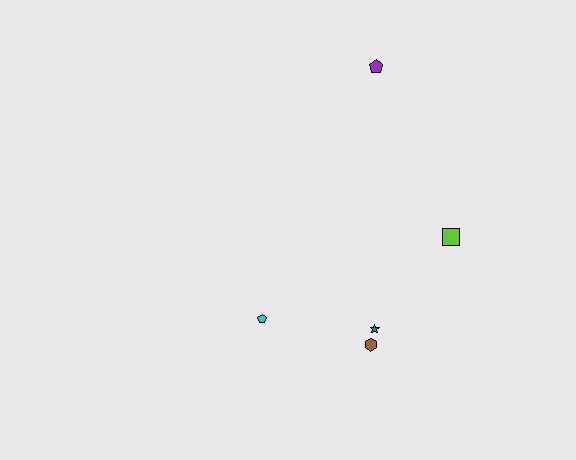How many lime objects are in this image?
There is 1 lime object.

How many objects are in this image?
There are 5 objects.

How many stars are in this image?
There is 1 star.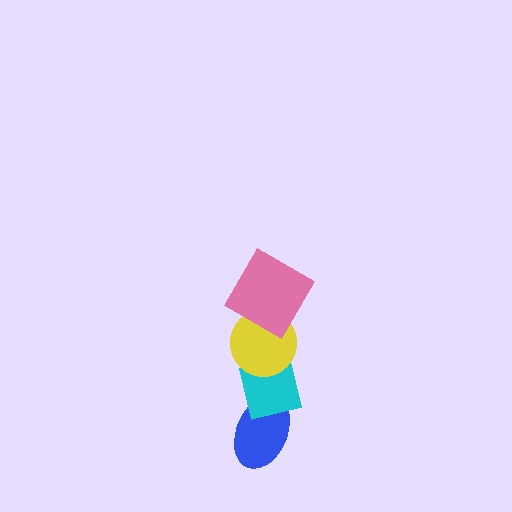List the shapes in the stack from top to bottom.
From top to bottom: the pink diamond, the yellow circle, the cyan square, the blue ellipse.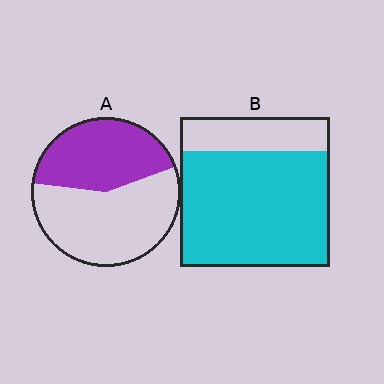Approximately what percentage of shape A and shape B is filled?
A is approximately 45% and B is approximately 75%.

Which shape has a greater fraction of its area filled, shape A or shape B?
Shape B.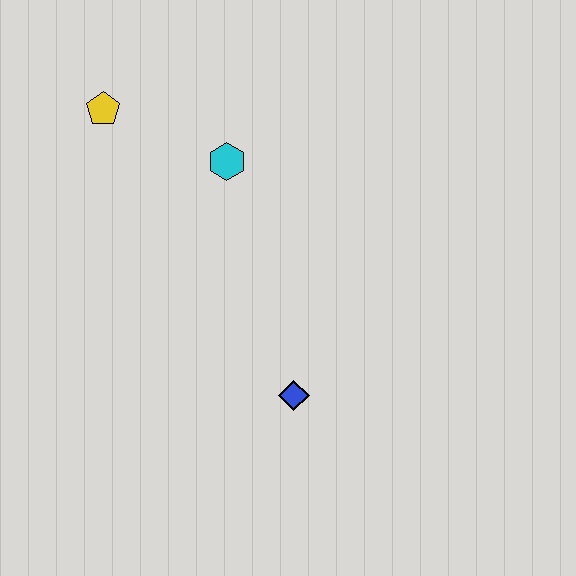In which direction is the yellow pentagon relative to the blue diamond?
The yellow pentagon is above the blue diamond.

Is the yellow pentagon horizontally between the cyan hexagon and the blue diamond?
No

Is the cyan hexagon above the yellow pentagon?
No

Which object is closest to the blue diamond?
The cyan hexagon is closest to the blue diamond.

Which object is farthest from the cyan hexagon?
The blue diamond is farthest from the cyan hexagon.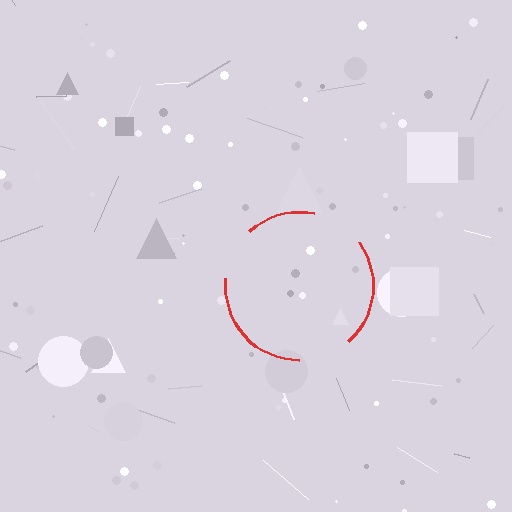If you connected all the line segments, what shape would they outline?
They would outline a circle.